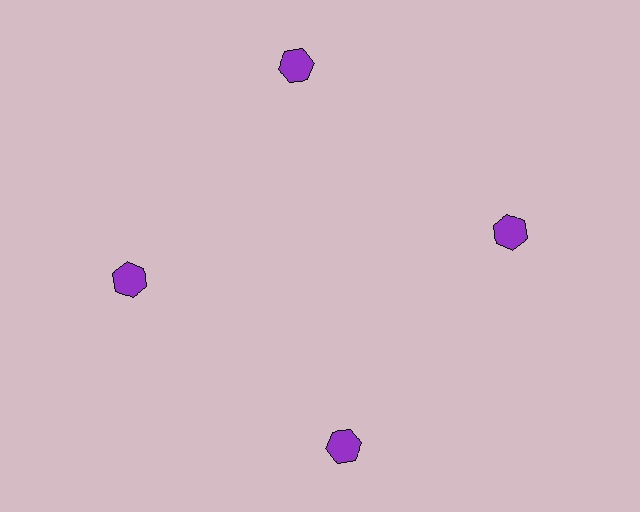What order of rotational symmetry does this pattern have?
This pattern has 4-fold rotational symmetry.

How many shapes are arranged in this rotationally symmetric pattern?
There are 4 shapes, arranged in 4 groups of 1.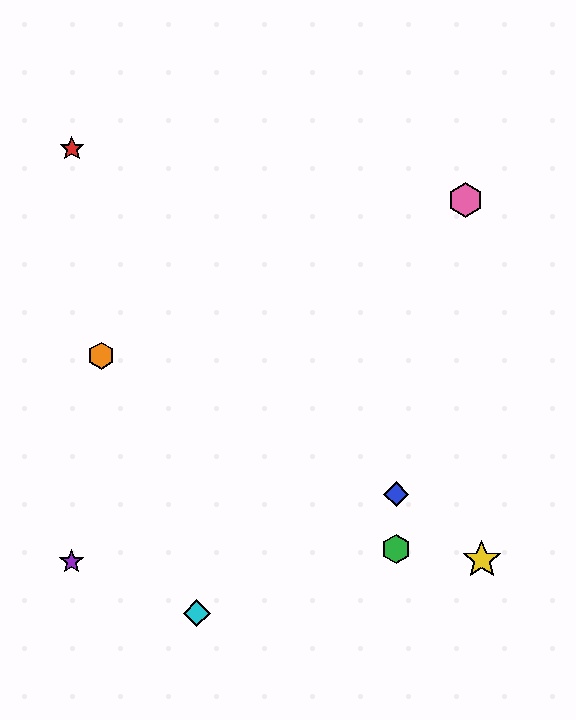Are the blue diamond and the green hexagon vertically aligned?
Yes, both are at x≈396.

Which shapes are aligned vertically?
The blue diamond, the green hexagon are aligned vertically.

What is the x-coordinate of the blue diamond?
The blue diamond is at x≈396.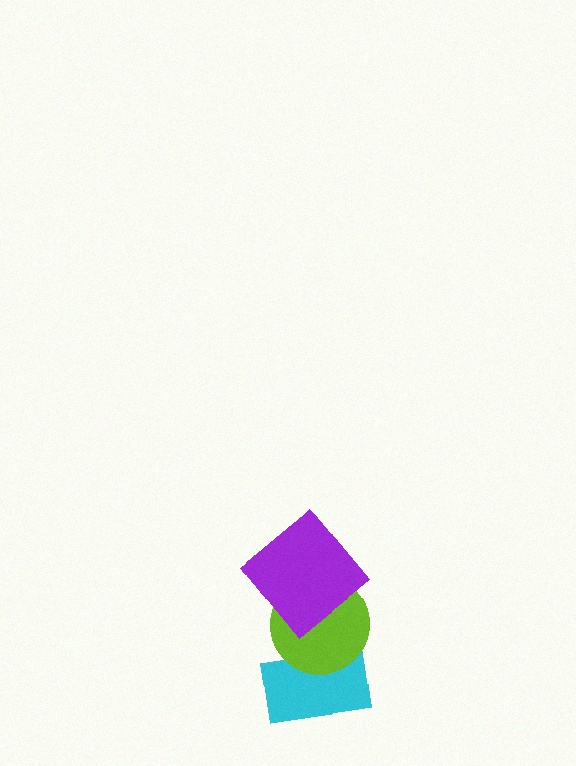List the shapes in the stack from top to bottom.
From top to bottom: the purple diamond, the lime circle, the cyan rectangle.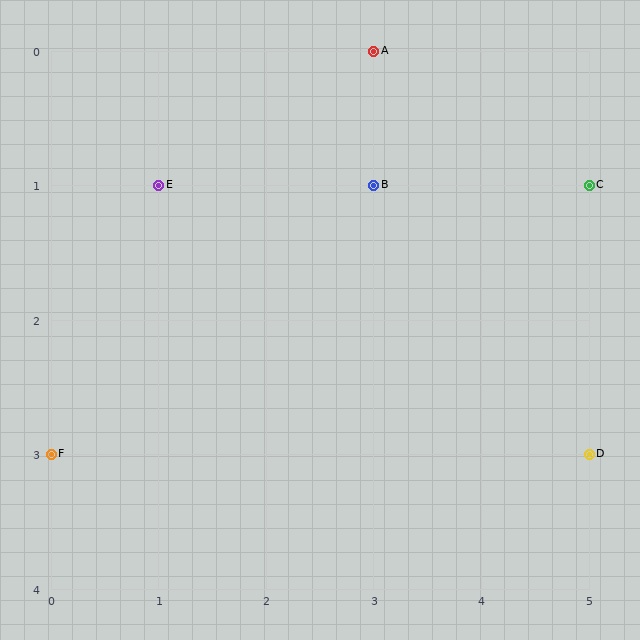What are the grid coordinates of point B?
Point B is at grid coordinates (3, 1).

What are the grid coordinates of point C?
Point C is at grid coordinates (5, 1).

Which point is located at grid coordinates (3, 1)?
Point B is at (3, 1).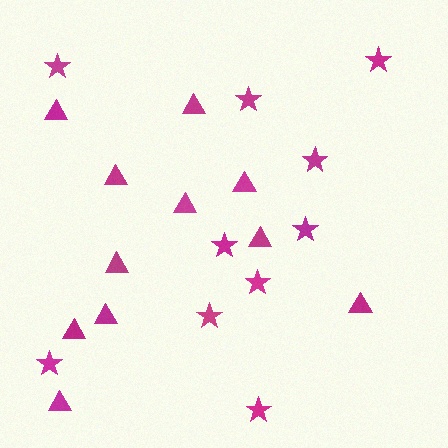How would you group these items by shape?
There are 2 groups: one group of triangles (11) and one group of stars (10).